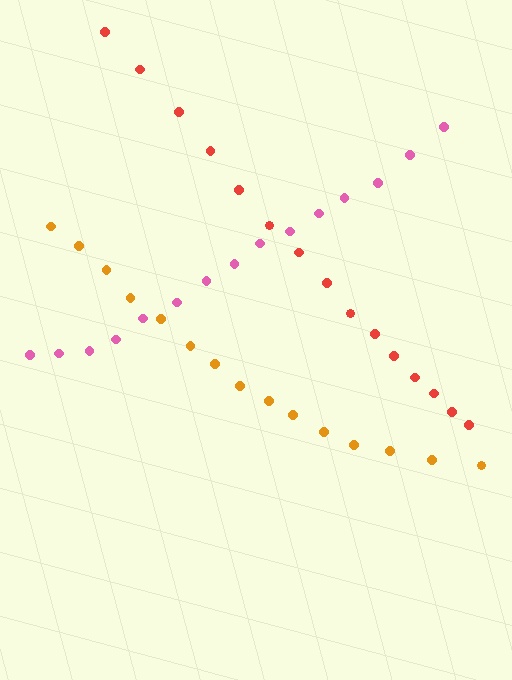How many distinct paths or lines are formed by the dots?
There are 3 distinct paths.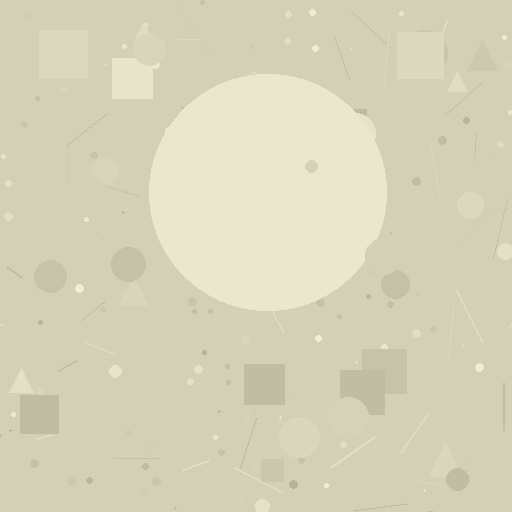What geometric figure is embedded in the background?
A circle is embedded in the background.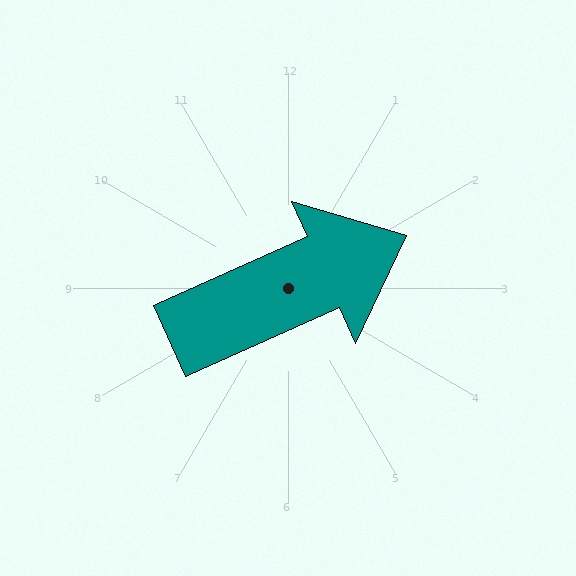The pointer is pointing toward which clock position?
Roughly 2 o'clock.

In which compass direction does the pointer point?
Northeast.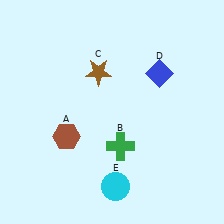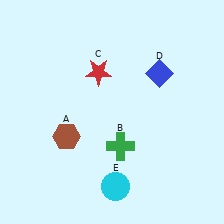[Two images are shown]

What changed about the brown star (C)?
In Image 1, C is brown. In Image 2, it changed to red.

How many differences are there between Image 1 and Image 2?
There is 1 difference between the two images.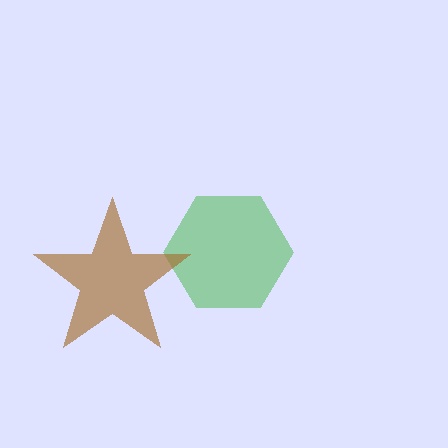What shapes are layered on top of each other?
The layered shapes are: a green hexagon, a brown star.